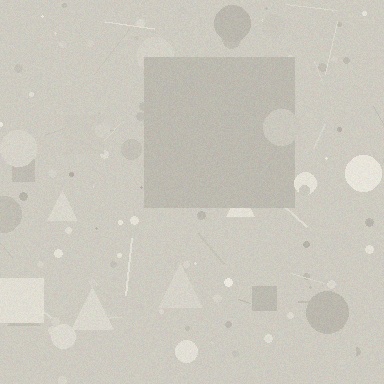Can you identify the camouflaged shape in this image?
The camouflaged shape is a square.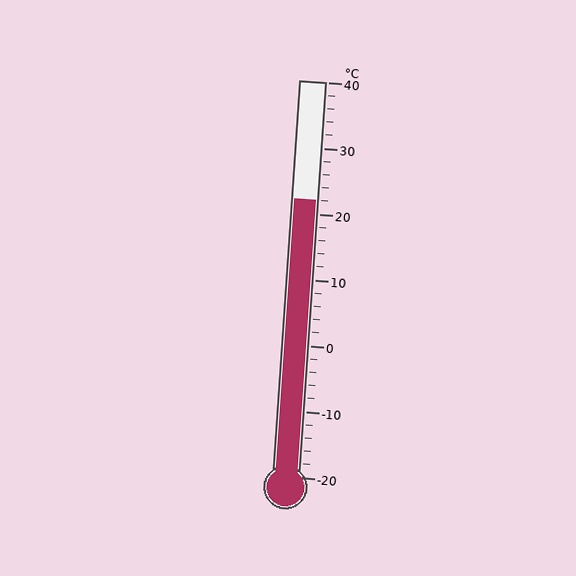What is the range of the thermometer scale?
The thermometer scale ranges from -20°C to 40°C.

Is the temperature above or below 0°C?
The temperature is above 0°C.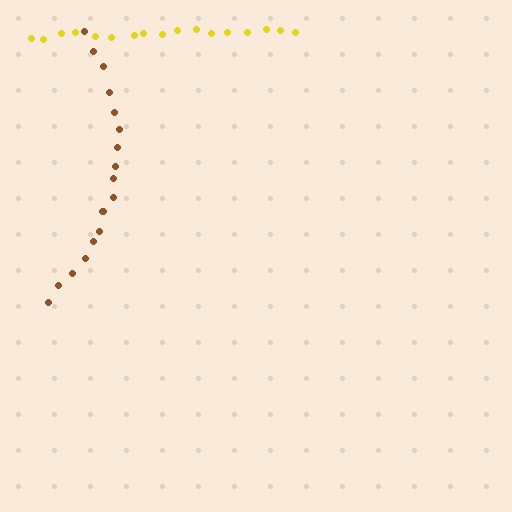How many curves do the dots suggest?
There are 2 distinct paths.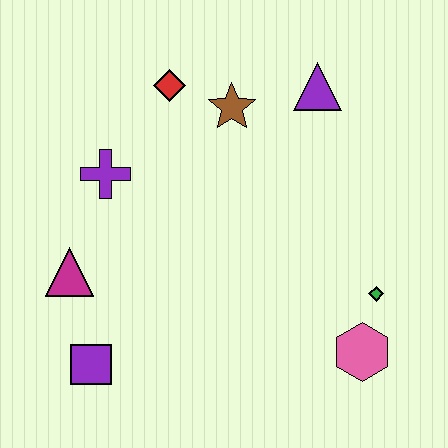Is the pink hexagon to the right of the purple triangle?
Yes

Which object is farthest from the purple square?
The purple triangle is farthest from the purple square.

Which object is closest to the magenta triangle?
The purple square is closest to the magenta triangle.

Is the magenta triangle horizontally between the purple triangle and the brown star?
No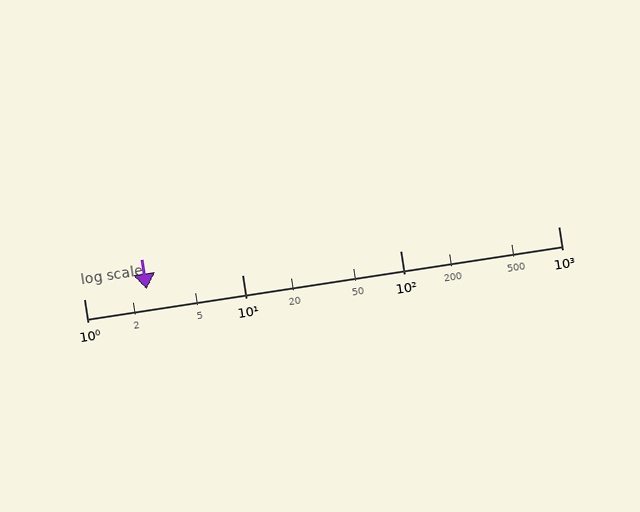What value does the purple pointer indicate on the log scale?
The pointer indicates approximately 2.5.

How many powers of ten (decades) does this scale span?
The scale spans 3 decades, from 1 to 1000.